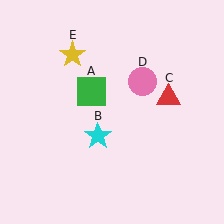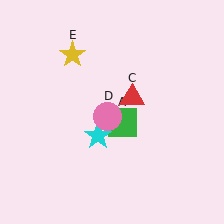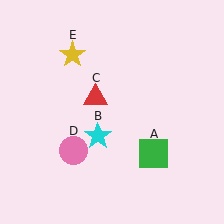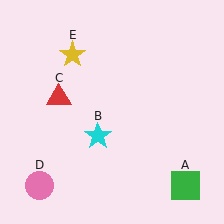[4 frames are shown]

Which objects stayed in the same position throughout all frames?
Cyan star (object B) and yellow star (object E) remained stationary.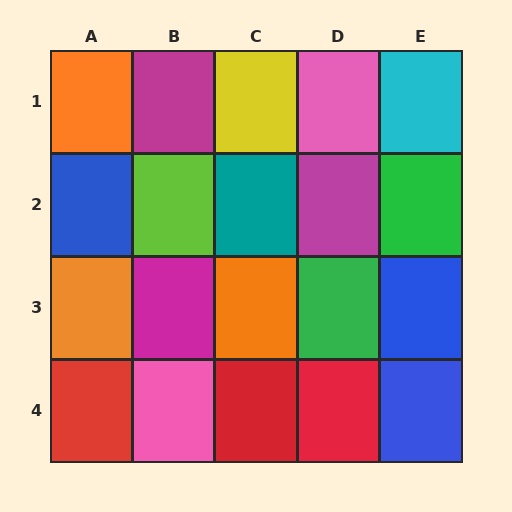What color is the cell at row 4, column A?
Red.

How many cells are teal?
1 cell is teal.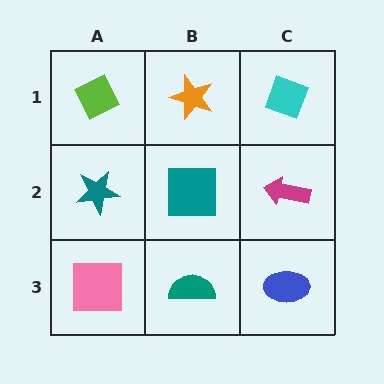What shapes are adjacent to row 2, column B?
An orange star (row 1, column B), a teal semicircle (row 3, column B), a teal star (row 2, column A), a magenta arrow (row 2, column C).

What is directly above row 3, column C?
A magenta arrow.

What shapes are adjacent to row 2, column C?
A cyan diamond (row 1, column C), a blue ellipse (row 3, column C), a teal square (row 2, column B).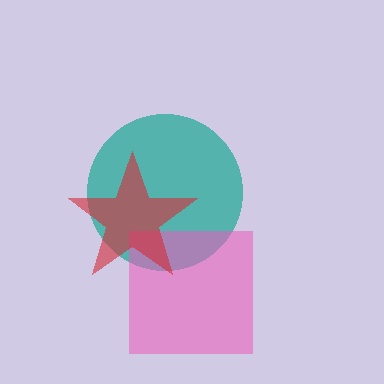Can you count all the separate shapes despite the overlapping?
Yes, there are 3 separate shapes.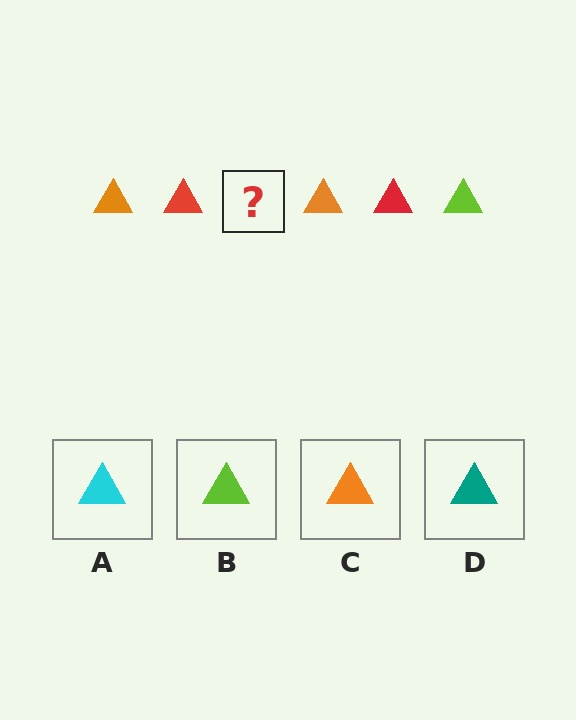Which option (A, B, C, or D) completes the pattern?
B.